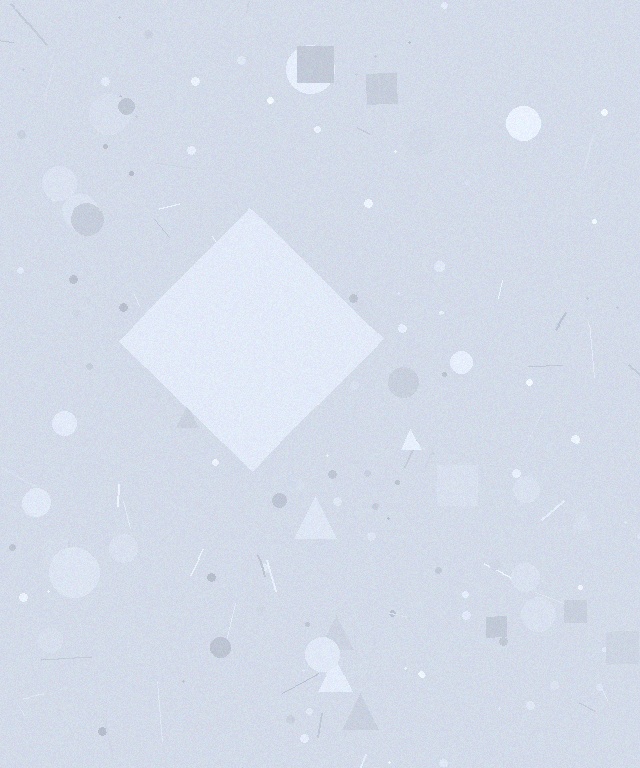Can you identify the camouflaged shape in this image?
The camouflaged shape is a diamond.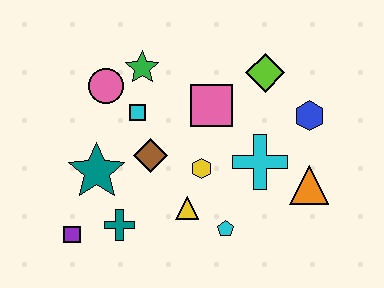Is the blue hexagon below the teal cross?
No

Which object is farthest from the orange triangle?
The purple square is farthest from the orange triangle.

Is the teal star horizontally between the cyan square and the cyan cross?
No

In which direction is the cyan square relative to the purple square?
The cyan square is above the purple square.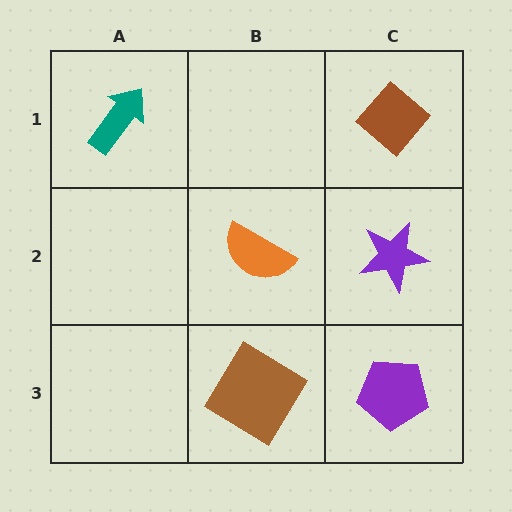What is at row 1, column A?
A teal arrow.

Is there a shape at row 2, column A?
No, that cell is empty.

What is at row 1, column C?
A brown diamond.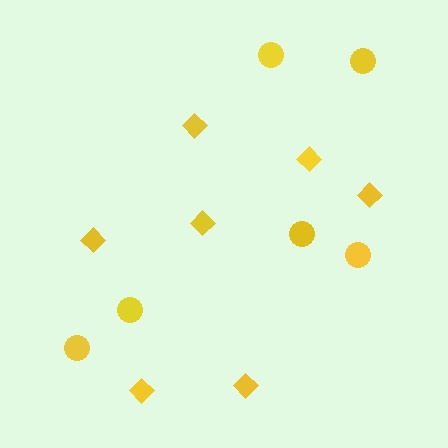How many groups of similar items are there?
There are 2 groups: one group of diamonds (7) and one group of circles (6).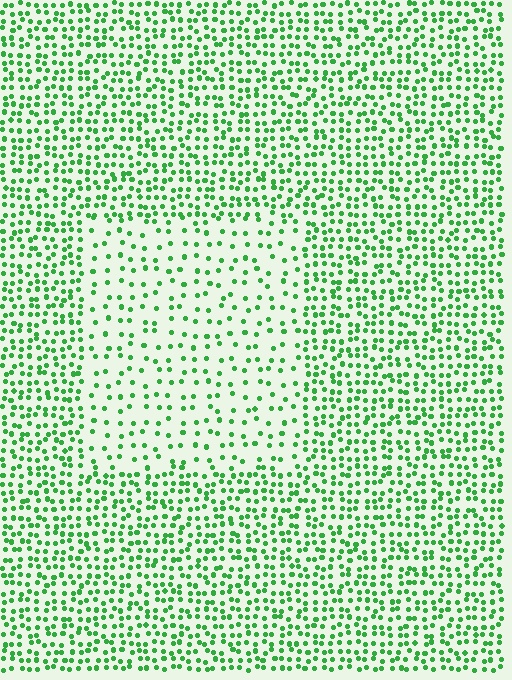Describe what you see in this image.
The image contains small green elements arranged at two different densities. A rectangle-shaped region is visible where the elements are less densely packed than the surrounding area.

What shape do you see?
I see a rectangle.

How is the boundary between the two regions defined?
The boundary is defined by a change in element density (approximately 2.2x ratio). All elements are the same color, size, and shape.